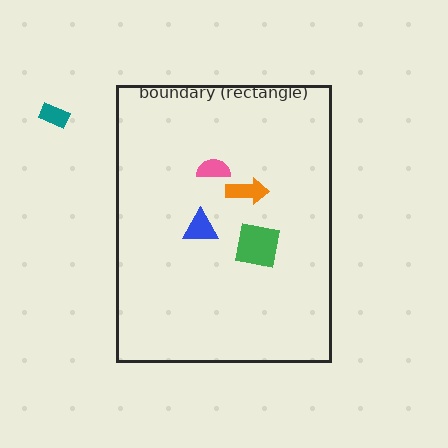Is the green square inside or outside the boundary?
Inside.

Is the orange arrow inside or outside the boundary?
Inside.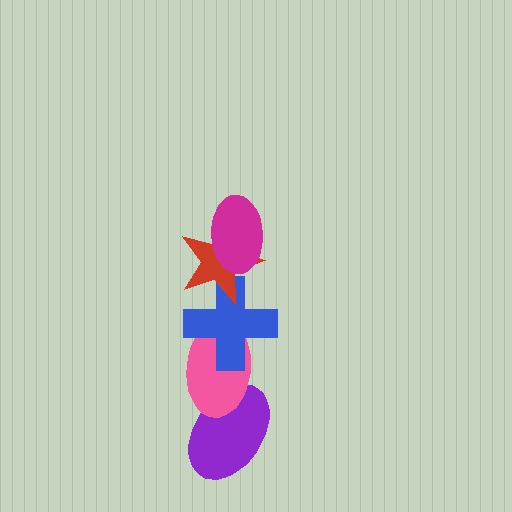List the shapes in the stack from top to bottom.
From top to bottom: the magenta ellipse, the red star, the blue cross, the pink ellipse, the purple ellipse.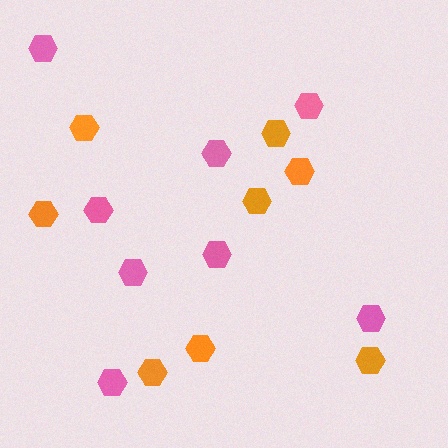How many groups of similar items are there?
There are 2 groups: one group of pink hexagons (8) and one group of orange hexagons (8).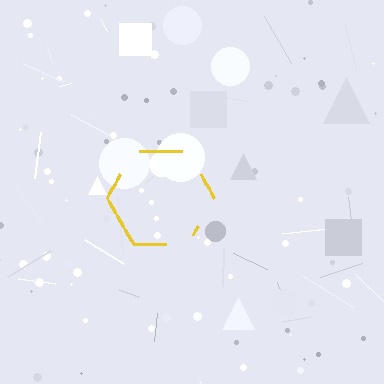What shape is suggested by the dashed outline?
The dashed outline suggests a hexagon.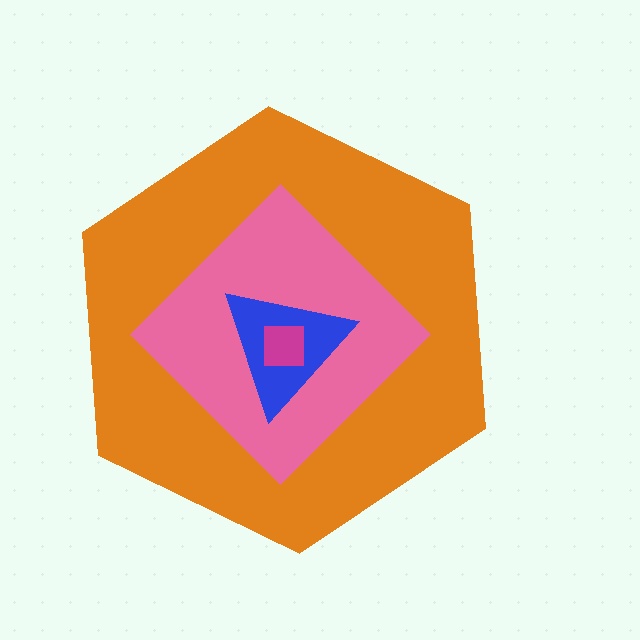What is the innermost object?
The magenta square.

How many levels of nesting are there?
4.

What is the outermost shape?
The orange hexagon.